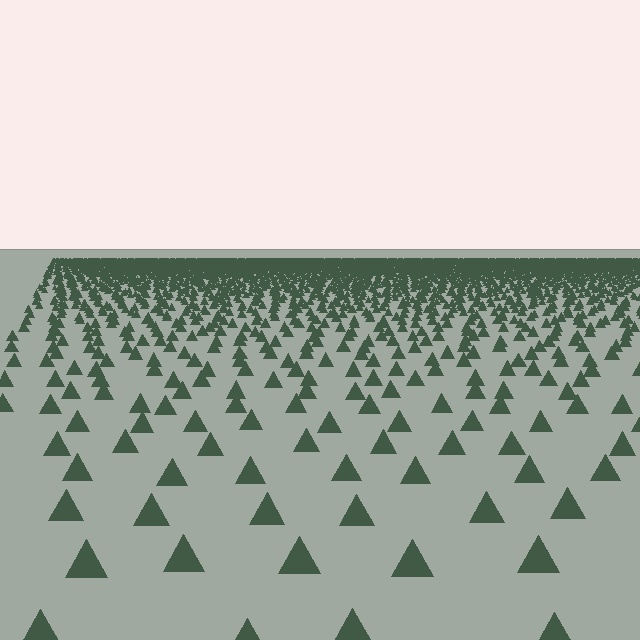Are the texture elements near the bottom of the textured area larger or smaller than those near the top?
Larger. Near the bottom, elements are closer to the viewer and appear at a bigger on-screen size.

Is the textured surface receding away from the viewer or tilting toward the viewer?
The surface is receding away from the viewer. Texture elements get smaller and denser toward the top.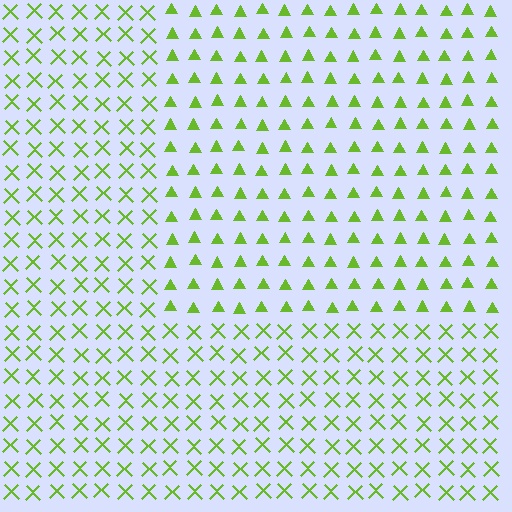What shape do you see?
I see a rectangle.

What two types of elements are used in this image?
The image uses triangles inside the rectangle region and X marks outside it.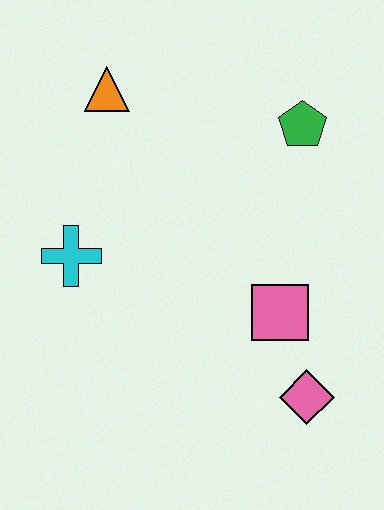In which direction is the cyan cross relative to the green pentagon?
The cyan cross is to the left of the green pentagon.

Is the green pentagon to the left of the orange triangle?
No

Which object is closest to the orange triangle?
The cyan cross is closest to the orange triangle.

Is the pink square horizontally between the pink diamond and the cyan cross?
Yes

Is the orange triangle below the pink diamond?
No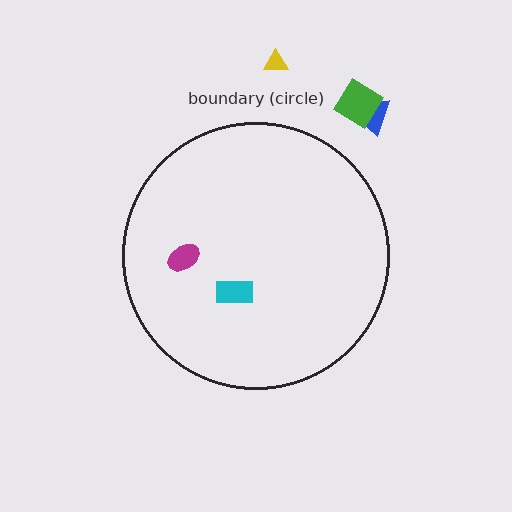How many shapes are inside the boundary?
2 inside, 3 outside.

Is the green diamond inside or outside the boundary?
Outside.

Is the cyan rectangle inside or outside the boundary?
Inside.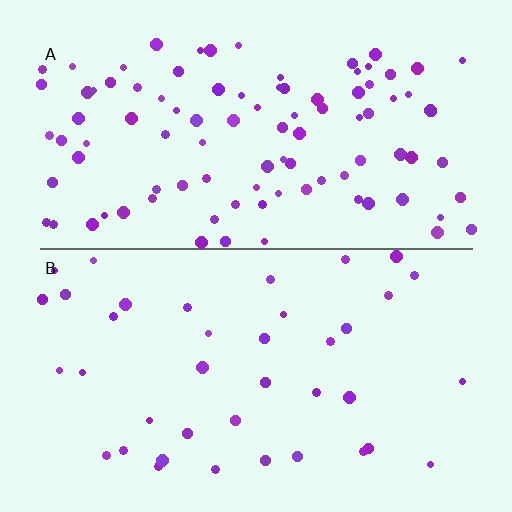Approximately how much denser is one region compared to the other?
Approximately 2.5× — region A over region B.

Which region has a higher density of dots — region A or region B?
A (the top).